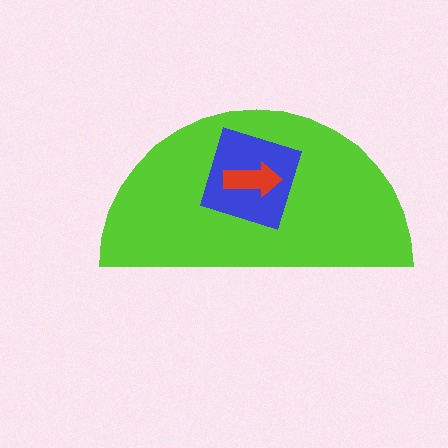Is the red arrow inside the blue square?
Yes.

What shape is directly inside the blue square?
The red arrow.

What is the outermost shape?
The lime semicircle.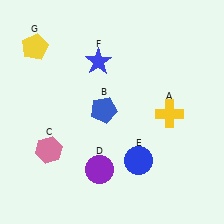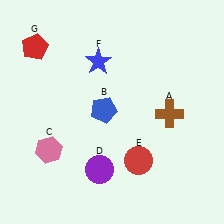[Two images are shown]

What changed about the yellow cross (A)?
In Image 1, A is yellow. In Image 2, it changed to brown.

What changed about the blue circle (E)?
In Image 1, E is blue. In Image 2, it changed to red.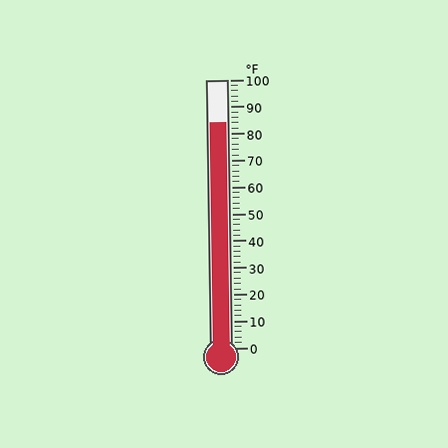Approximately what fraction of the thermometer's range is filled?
The thermometer is filled to approximately 85% of its range.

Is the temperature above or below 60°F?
The temperature is above 60°F.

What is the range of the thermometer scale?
The thermometer scale ranges from 0°F to 100°F.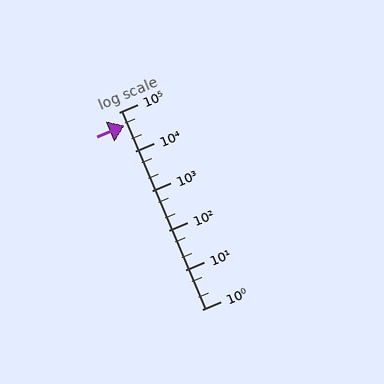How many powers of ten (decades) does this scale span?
The scale spans 5 decades, from 1 to 100000.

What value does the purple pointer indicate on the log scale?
The pointer indicates approximately 45000.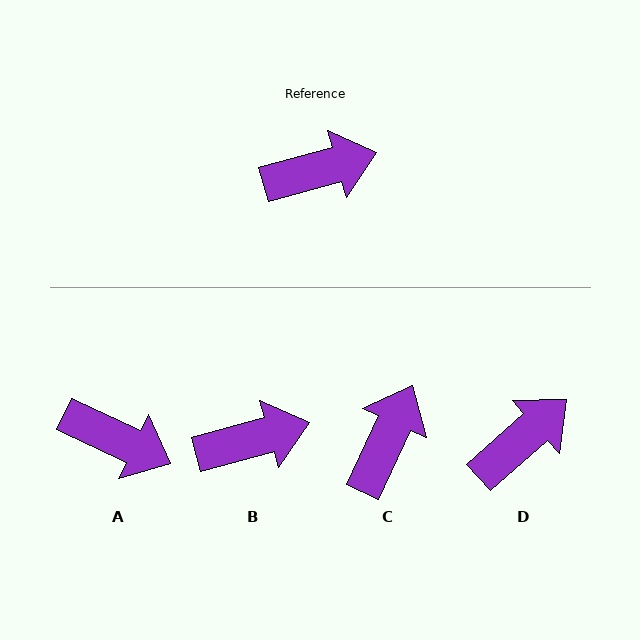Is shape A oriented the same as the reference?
No, it is off by about 41 degrees.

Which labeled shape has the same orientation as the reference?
B.